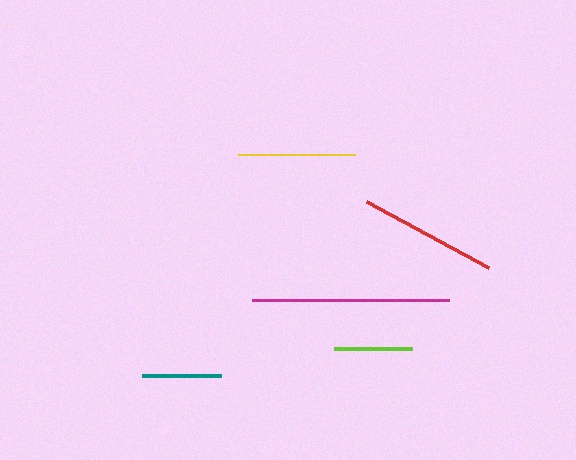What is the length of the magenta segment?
The magenta segment is approximately 197 pixels long.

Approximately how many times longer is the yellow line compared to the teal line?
The yellow line is approximately 1.5 times the length of the teal line.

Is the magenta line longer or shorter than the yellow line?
The magenta line is longer than the yellow line.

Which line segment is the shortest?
The lime line is the shortest at approximately 78 pixels.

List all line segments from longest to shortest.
From longest to shortest: magenta, red, yellow, teal, lime.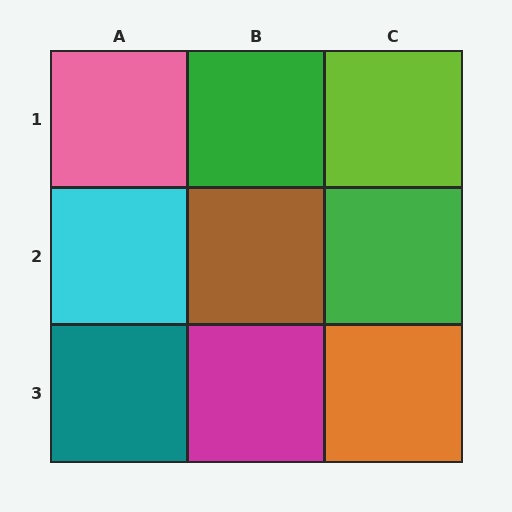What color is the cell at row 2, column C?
Green.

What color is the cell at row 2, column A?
Cyan.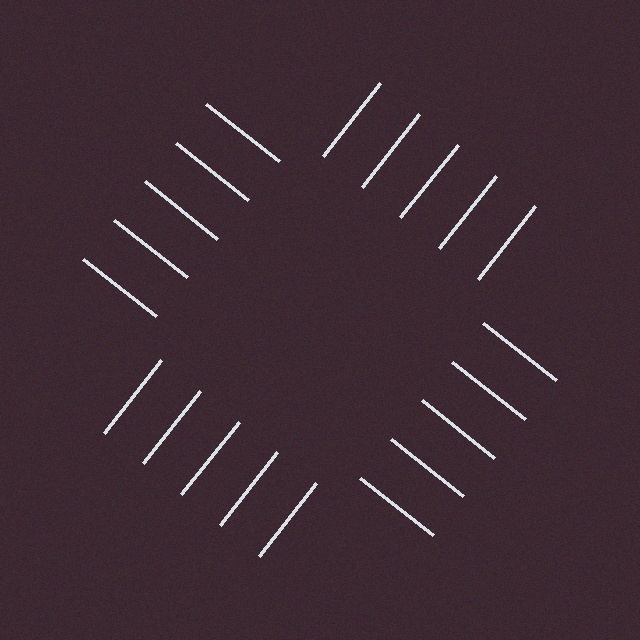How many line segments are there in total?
20 — 5 along each of the 4 edges.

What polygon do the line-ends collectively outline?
An illusory square — the line segments terminate on its edges but no continuous stroke is drawn.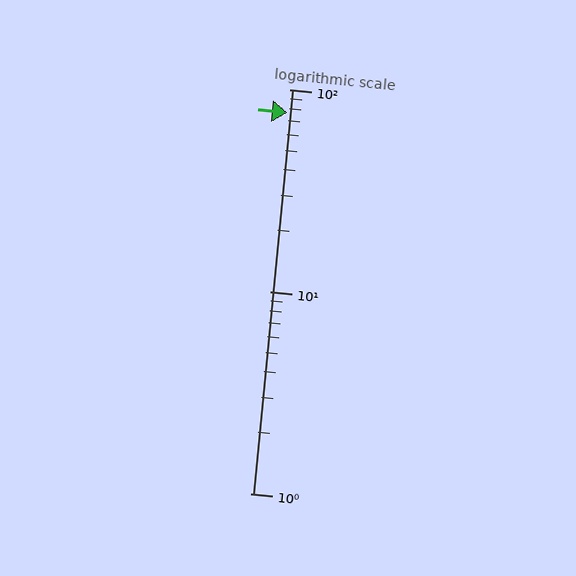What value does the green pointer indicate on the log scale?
The pointer indicates approximately 77.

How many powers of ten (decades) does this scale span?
The scale spans 2 decades, from 1 to 100.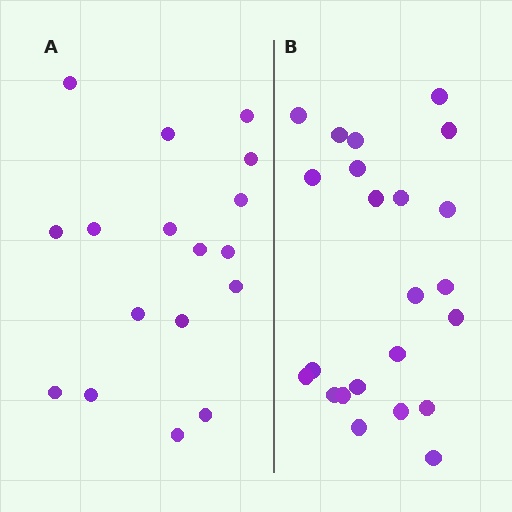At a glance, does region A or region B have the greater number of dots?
Region B (the right region) has more dots.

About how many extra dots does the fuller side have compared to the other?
Region B has about 6 more dots than region A.